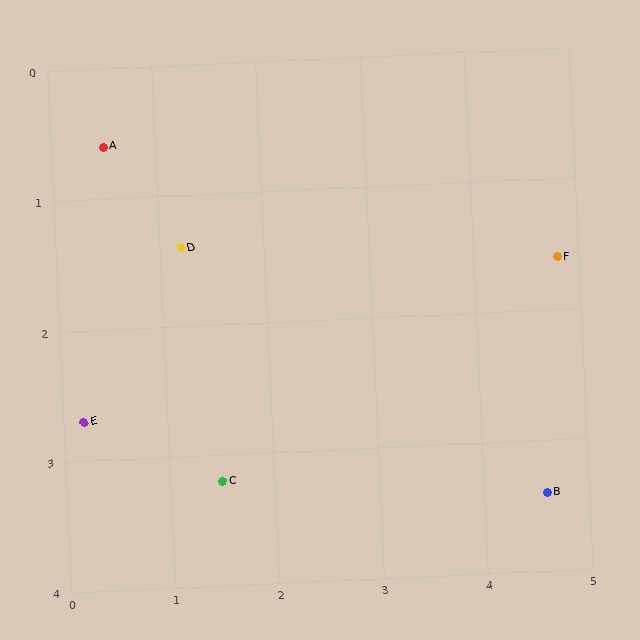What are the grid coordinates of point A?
Point A is at approximately (0.5, 0.6).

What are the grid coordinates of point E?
Point E is at approximately (0.2, 2.7).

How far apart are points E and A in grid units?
Points E and A are about 2.1 grid units apart.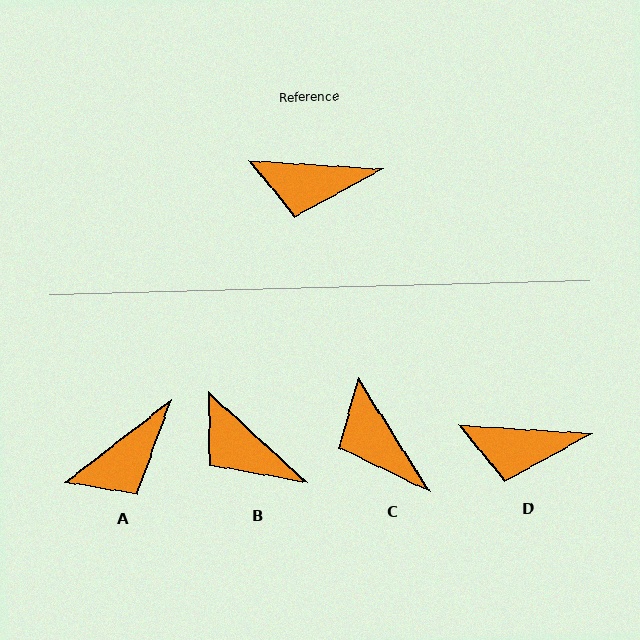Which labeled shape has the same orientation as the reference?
D.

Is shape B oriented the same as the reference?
No, it is off by about 39 degrees.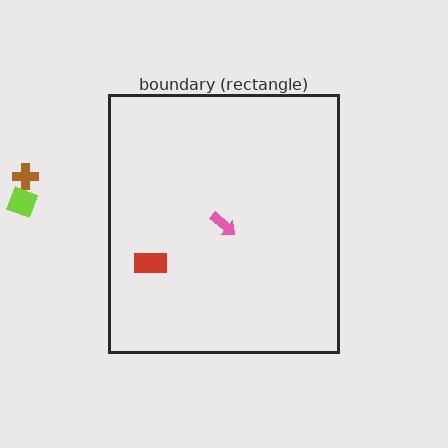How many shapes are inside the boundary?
2 inside, 2 outside.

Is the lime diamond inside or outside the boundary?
Outside.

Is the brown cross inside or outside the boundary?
Outside.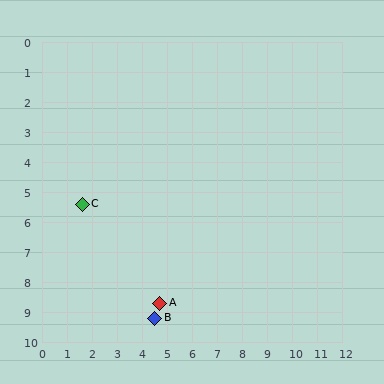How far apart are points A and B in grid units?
Points A and B are about 0.5 grid units apart.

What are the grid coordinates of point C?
Point C is at approximately (1.6, 5.4).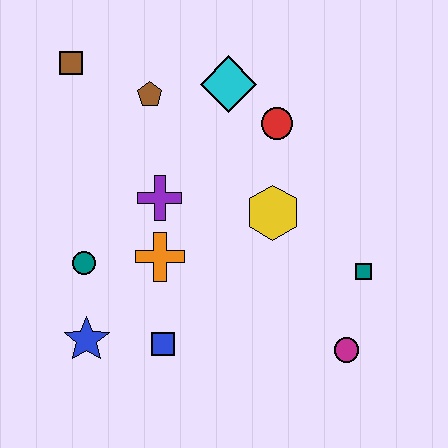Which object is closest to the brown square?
The brown pentagon is closest to the brown square.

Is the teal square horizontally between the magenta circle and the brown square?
No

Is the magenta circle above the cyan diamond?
No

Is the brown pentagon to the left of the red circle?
Yes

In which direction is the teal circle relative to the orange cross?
The teal circle is to the left of the orange cross.